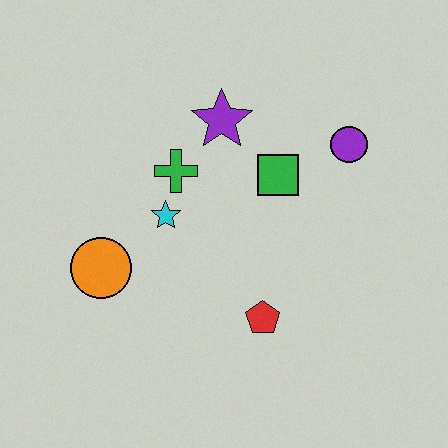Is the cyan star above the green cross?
No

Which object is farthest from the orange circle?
The purple circle is farthest from the orange circle.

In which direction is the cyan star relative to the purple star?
The cyan star is below the purple star.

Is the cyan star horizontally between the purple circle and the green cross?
No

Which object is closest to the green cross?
The cyan star is closest to the green cross.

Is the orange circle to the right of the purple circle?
No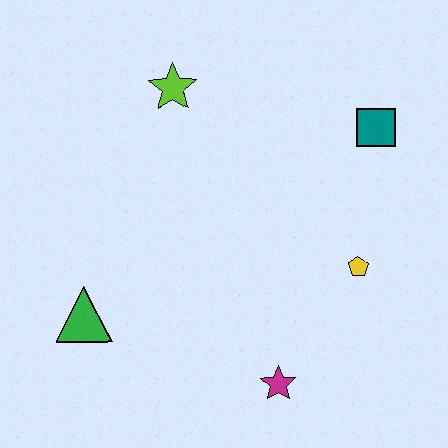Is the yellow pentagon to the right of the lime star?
Yes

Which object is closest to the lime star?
The teal square is closest to the lime star.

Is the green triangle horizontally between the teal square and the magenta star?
No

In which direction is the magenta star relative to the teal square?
The magenta star is below the teal square.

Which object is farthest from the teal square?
The green triangle is farthest from the teal square.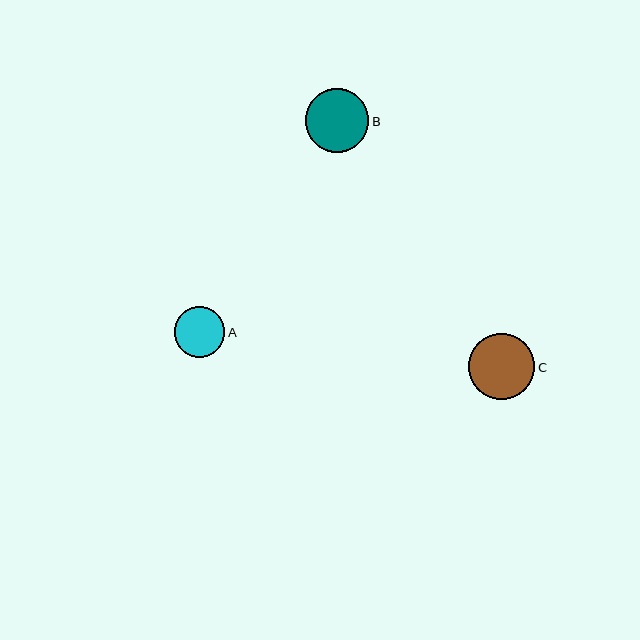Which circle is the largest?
Circle C is the largest with a size of approximately 66 pixels.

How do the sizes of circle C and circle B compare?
Circle C and circle B are approximately the same size.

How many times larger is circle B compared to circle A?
Circle B is approximately 1.2 times the size of circle A.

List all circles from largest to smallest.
From largest to smallest: C, B, A.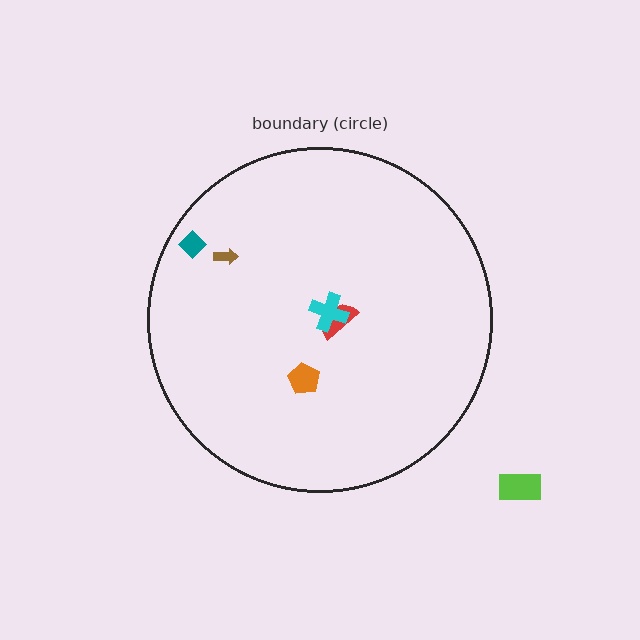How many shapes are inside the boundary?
5 inside, 1 outside.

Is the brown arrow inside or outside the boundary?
Inside.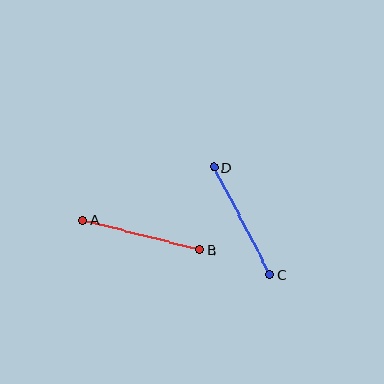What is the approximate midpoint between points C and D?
The midpoint is at approximately (242, 221) pixels.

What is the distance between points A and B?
The distance is approximately 120 pixels.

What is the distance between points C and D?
The distance is approximately 121 pixels.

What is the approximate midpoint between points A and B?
The midpoint is at approximately (141, 235) pixels.